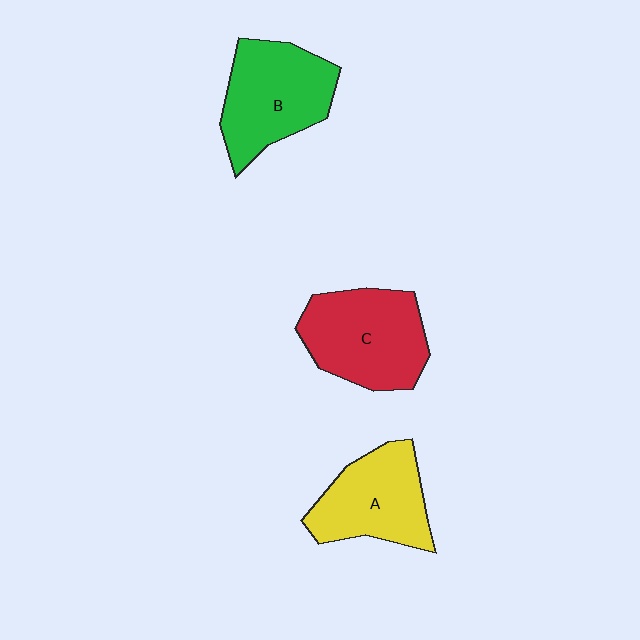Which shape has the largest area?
Shape C (red).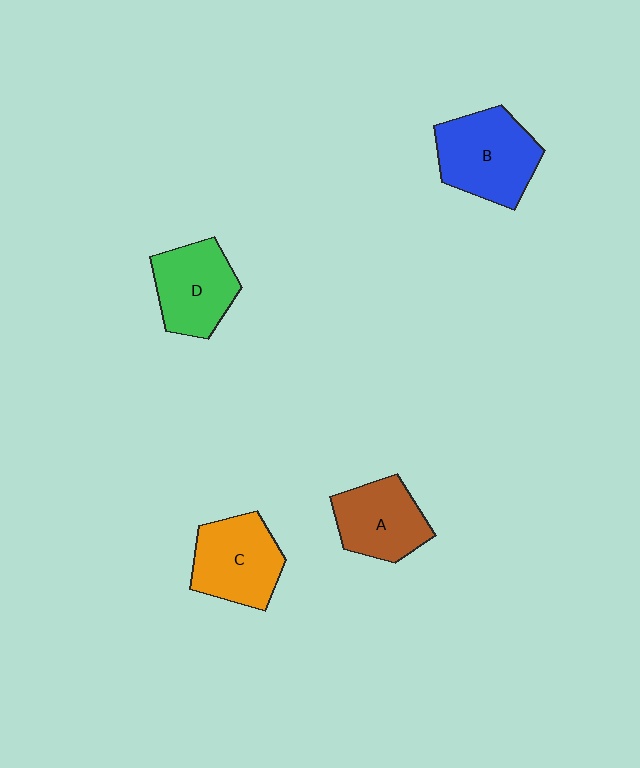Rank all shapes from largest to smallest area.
From largest to smallest: B (blue), C (orange), D (green), A (brown).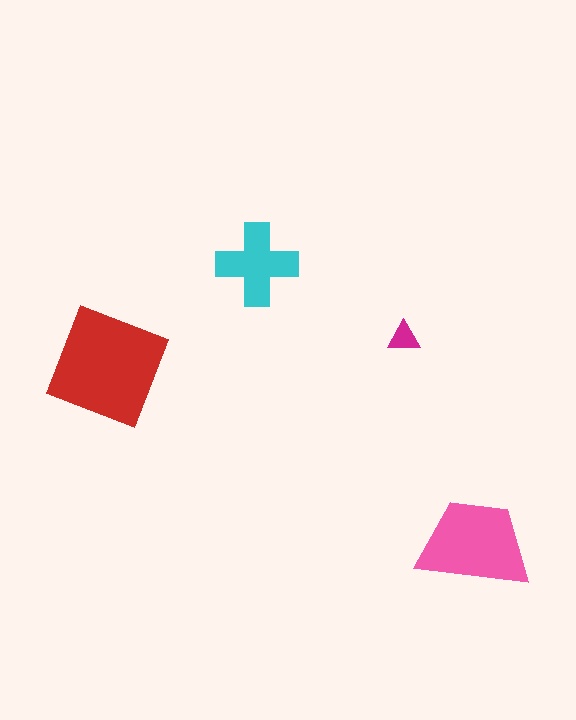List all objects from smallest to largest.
The magenta triangle, the cyan cross, the pink trapezoid, the red square.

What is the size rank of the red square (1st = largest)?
1st.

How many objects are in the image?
There are 4 objects in the image.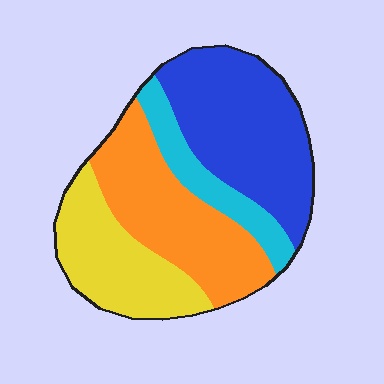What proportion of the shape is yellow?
Yellow covers about 25% of the shape.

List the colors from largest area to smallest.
From largest to smallest: blue, orange, yellow, cyan.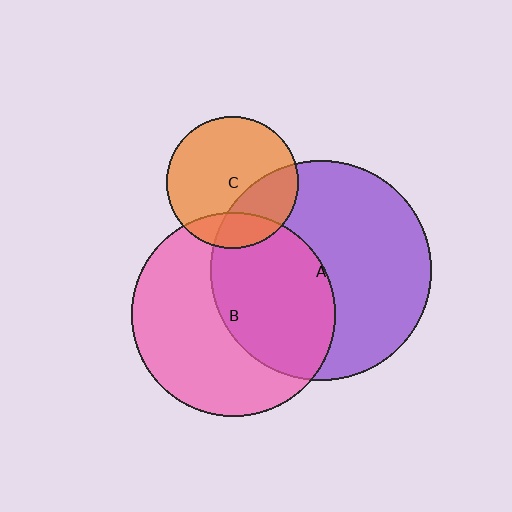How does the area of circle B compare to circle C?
Approximately 2.4 times.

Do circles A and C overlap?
Yes.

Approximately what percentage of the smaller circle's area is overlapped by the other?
Approximately 30%.